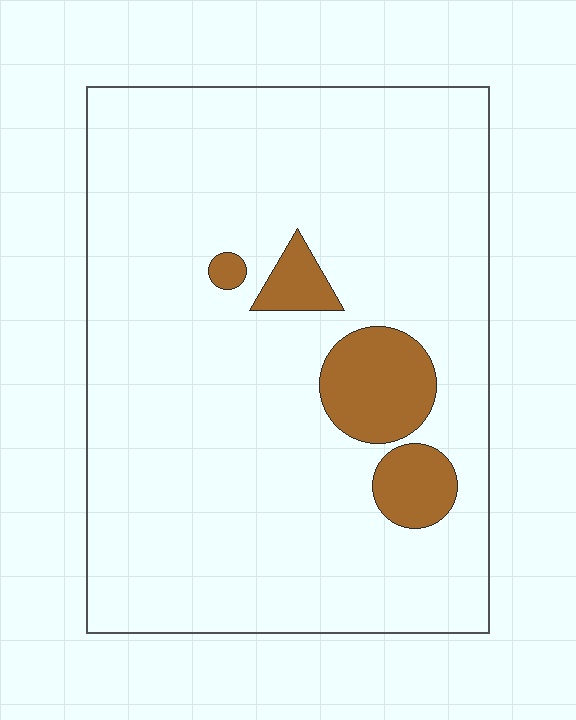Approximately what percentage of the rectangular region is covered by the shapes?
Approximately 10%.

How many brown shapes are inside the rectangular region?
4.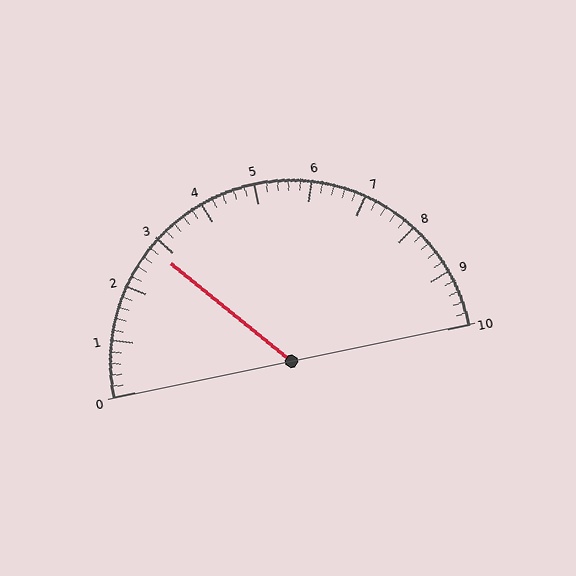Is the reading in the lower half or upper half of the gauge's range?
The reading is in the lower half of the range (0 to 10).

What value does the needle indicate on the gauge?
The needle indicates approximately 2.8.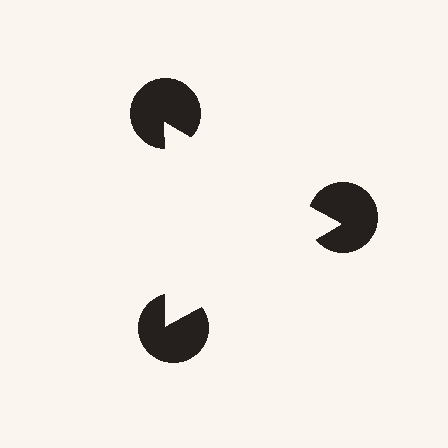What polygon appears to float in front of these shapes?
An illusory triangle — its edges are inferred from the aligned wedge cuts in the pac-man discs, not physically drawn.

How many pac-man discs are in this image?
There are 3 — one at each vertex of the illusory triangle.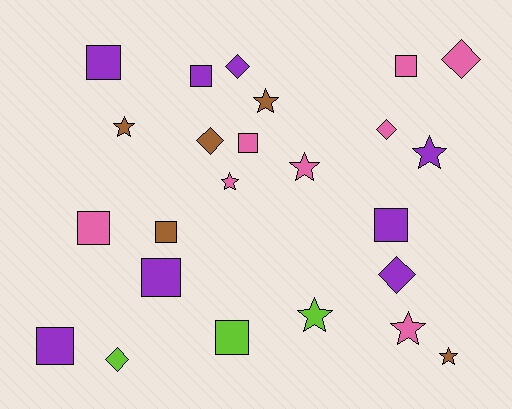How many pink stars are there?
There are 3 pink stars.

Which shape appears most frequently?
Square, with 10 objects.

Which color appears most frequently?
Purple, with 8 objects.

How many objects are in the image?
There are 24 objects.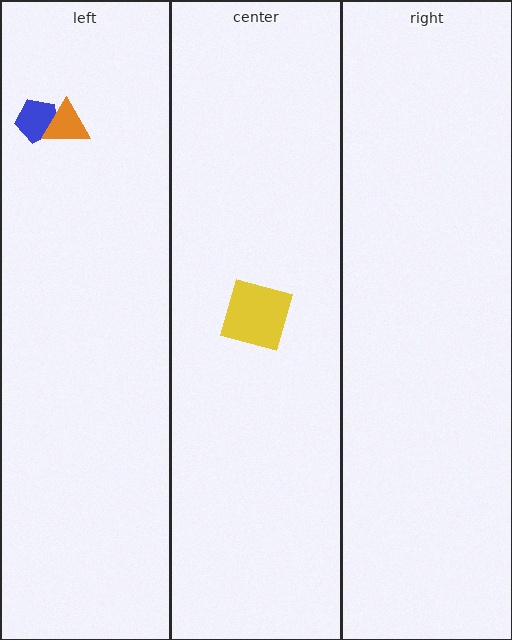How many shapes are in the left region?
2.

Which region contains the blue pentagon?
The left region.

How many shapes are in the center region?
1.